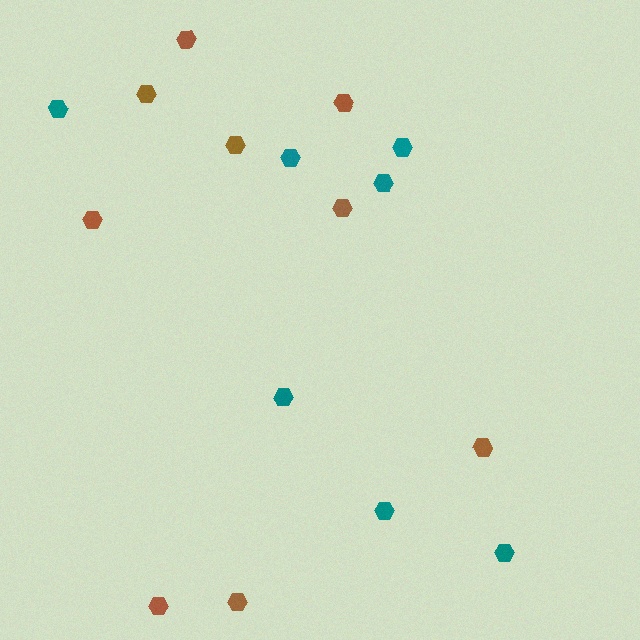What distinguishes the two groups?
There are 2 groups: one group of teal hexagons (7) and one group of brown hexagons (9).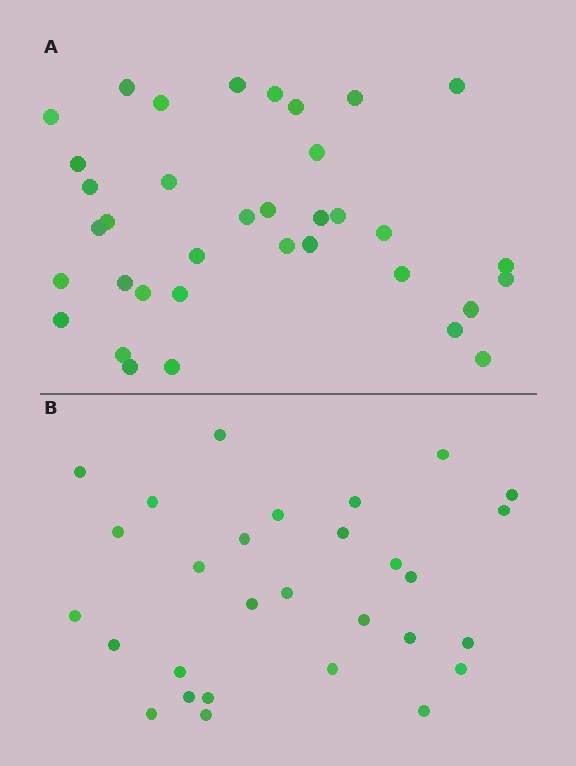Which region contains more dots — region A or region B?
Region A (the top region) has more dots.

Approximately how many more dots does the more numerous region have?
Region A has roughly 8 or so more dots than region B.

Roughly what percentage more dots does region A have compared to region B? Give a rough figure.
About 25% more.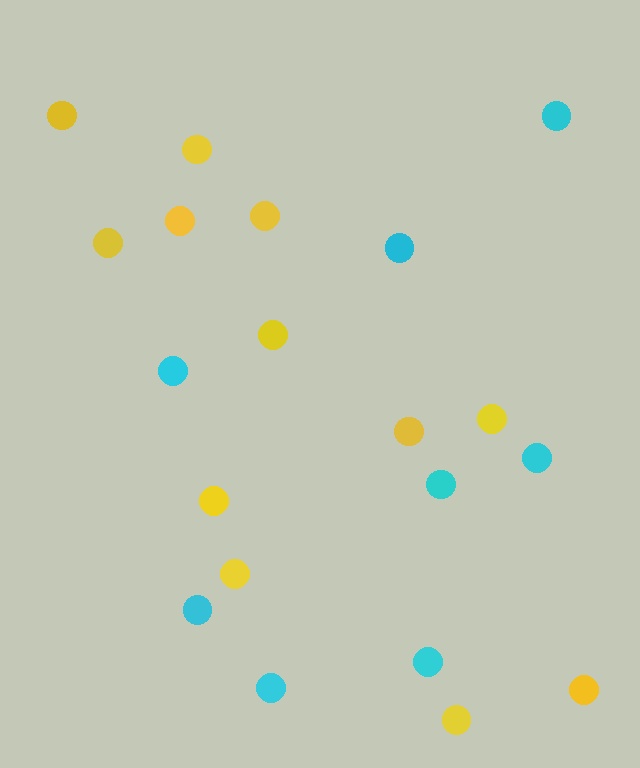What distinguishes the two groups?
There are 2 groups: one group of cyan circles (8) and one group of yellow circles (12).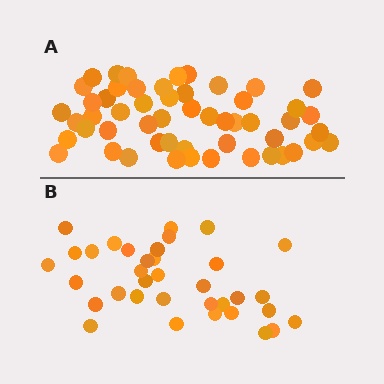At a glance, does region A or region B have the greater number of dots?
Region A (the top region) has more dots.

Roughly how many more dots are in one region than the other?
Region A has approximately 20 more dots than region B.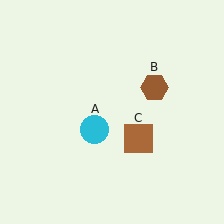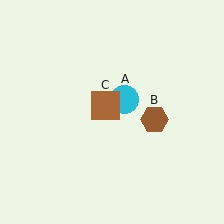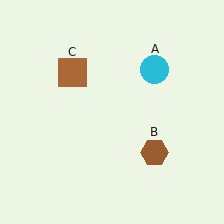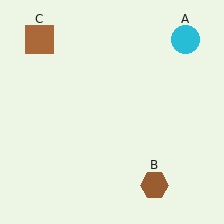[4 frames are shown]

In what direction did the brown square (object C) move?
The brown square (object C) moved up and to the left.